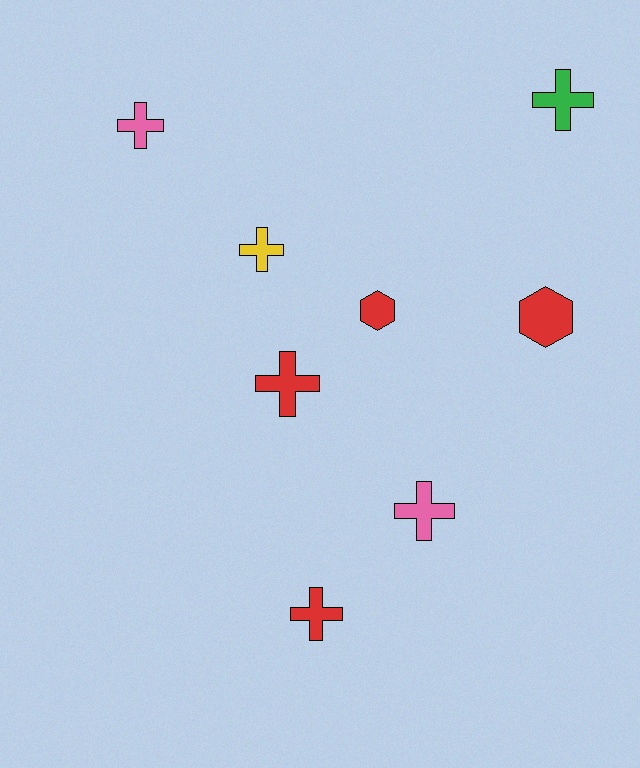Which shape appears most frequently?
Cross, with 6 objects.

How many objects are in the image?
There are 8 objects.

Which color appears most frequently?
Red, with 4 objects.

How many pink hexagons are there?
There are no pink hexagons.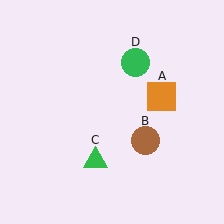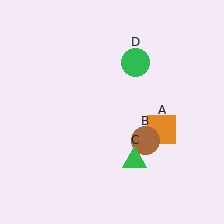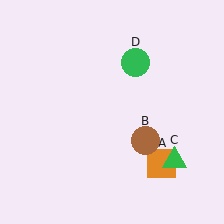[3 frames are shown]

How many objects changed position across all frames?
2 objects changed position: orange square (object A), green triangle (object C).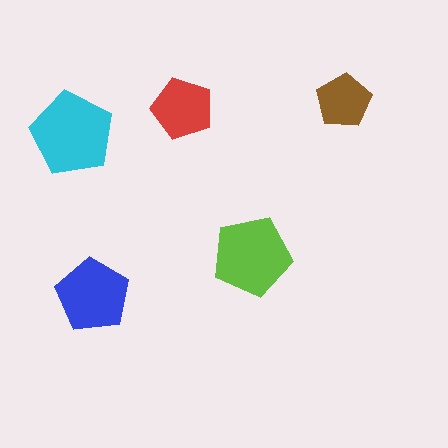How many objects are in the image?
There are 5 objects in the image.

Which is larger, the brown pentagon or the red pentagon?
The red one.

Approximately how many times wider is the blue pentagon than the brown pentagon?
About 1.5 times wider.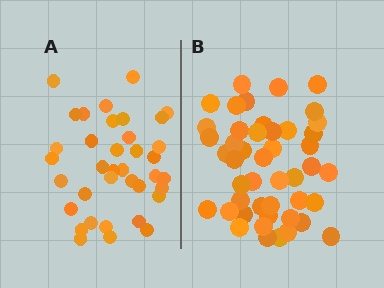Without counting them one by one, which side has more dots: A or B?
Region B (the right region) has more dots.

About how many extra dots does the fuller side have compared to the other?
Region B has roughly 8 or so more dots than region A.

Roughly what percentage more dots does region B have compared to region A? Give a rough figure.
About 25% more.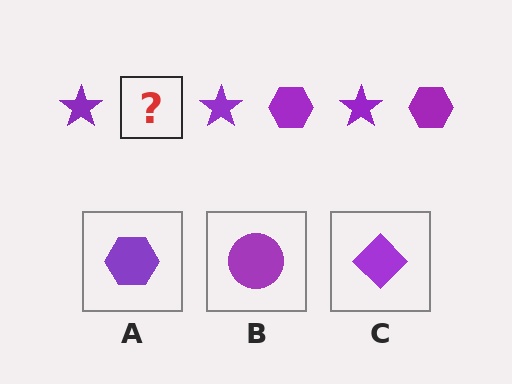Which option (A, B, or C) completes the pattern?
A.